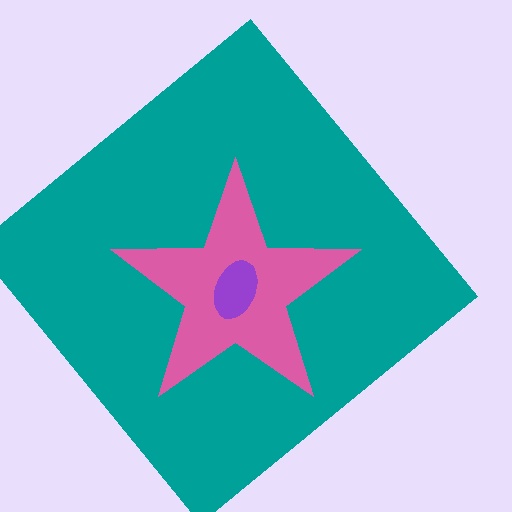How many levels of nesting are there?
3.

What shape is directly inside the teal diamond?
The pink star.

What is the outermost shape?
The teal diamond.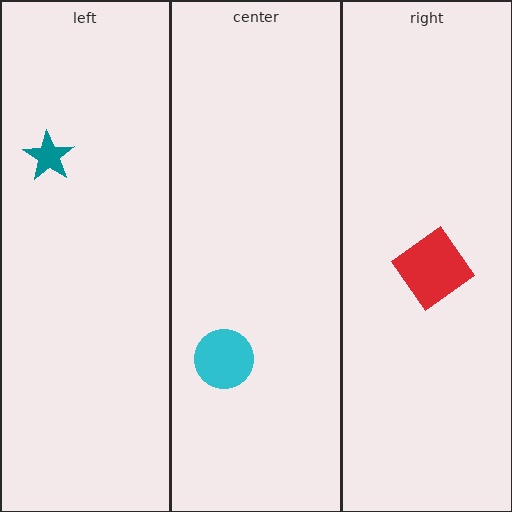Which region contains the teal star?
The left region.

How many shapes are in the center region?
1.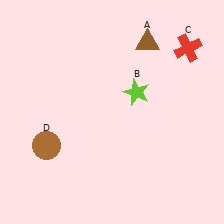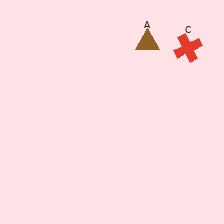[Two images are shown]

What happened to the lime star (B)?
The lime star (B) was removed in Image 2. It was in the top-right area of Image 1.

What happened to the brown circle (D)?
The brown circle (D) was removed in Image 2. It was in the bottom-left area of Image 1.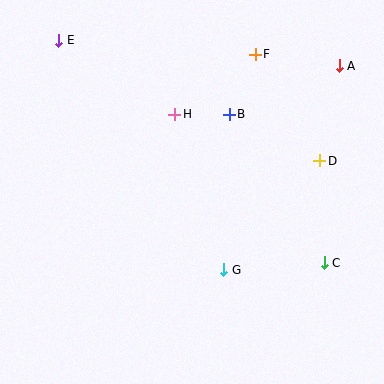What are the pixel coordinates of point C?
Point C is at (324, 263).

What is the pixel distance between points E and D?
The distance between E and D is 288 pixels.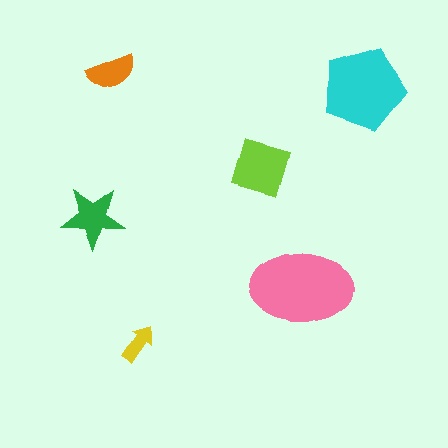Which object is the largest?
The pink ellipse.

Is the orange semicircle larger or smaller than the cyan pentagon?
Smaller.